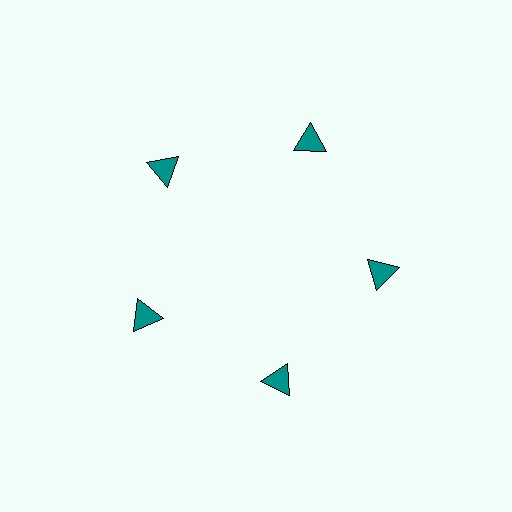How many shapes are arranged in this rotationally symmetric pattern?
There are 5 shapes, arranged in 5 groups of 1.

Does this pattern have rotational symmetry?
Yes, this pattern has 5-fold rotational symmetry. It looks the same after rotating 72 degrees around the center.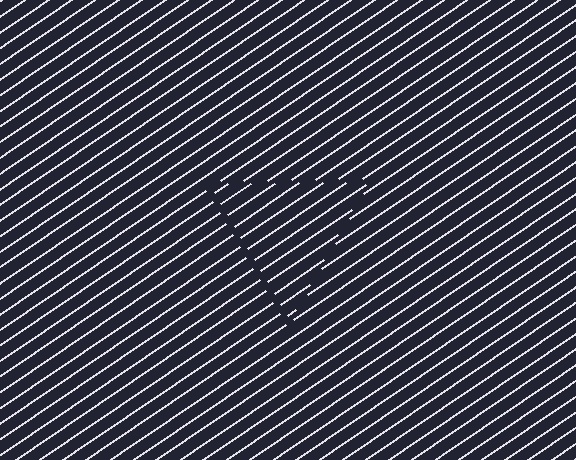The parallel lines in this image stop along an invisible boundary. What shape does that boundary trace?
An illusory triangle. The interior of the shape contains the same grating, shifted by half a period — the contour is defined by the phase discontinuity where line-ends from the inner and outer gratings abut.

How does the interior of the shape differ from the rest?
The interior of the shape contains the same grating, shifted by half a period — the contour is defined by the phase discontinuity where line-ends from the inner and outer gratings abut.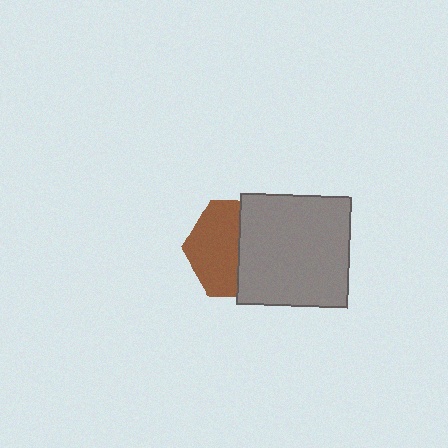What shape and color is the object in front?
The object in front is a gray square.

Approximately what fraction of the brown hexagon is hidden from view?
Roughly 48% of the brown hexagon is hidden behind the gray square.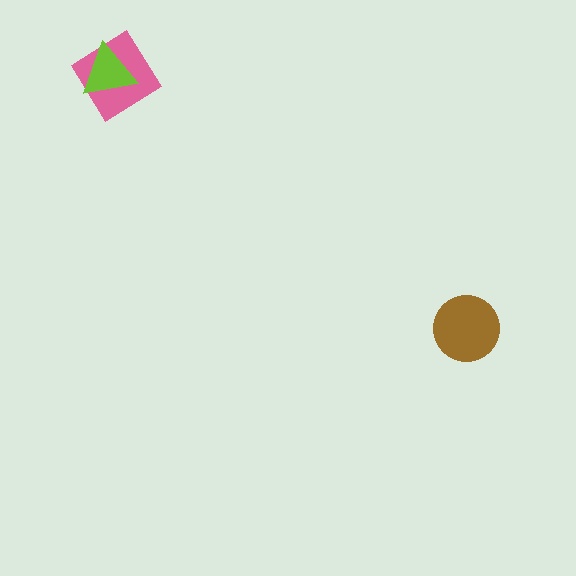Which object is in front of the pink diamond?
The lime triangle is in front of the pink diamond.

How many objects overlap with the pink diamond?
1 object overlaps with the pink diamond.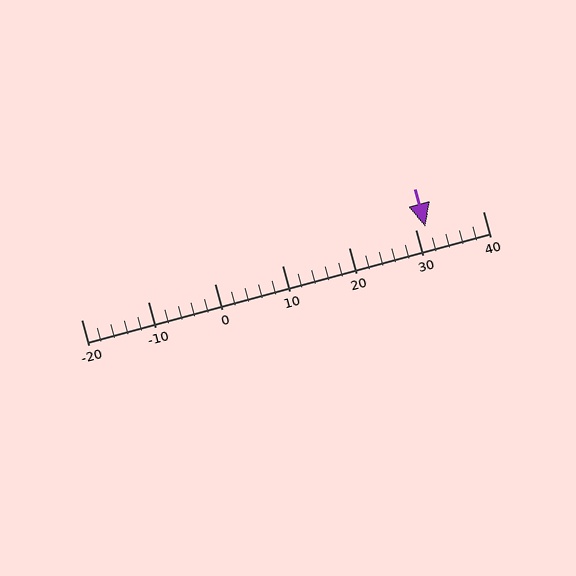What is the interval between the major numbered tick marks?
The major tick marks are spaced 10 units apart.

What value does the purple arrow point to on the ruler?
The purple arrow points to approximately 31.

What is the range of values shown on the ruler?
The ruler shows values from -20 to 40.